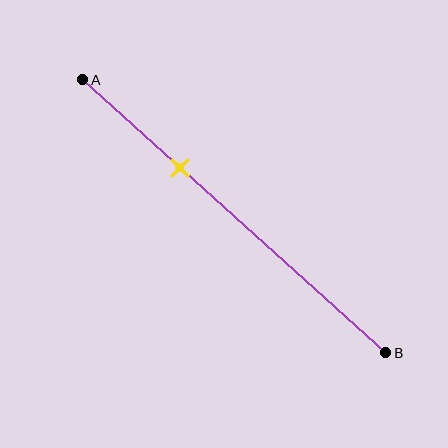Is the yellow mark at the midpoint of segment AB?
No, the mark is at about 30% from A, not at the 50% midpoint.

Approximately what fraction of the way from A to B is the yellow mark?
The yellow mark is approximately 30% of the way from A to B.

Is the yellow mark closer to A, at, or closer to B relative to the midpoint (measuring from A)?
The yellow mark is closer to point A than the midpoint of segment AB.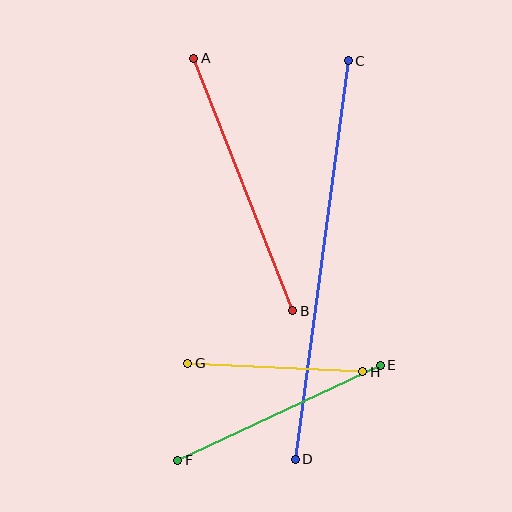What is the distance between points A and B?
The distance is approximately 271 pixels.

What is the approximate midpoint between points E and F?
The midpoint is at approximately (279, 413) pixels.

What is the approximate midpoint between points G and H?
The midpoint is at approximately (275, 367) pixels.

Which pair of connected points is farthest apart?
Points C and D are farthest apart.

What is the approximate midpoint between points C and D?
The midpoint is at approximately (322, 260) pixels.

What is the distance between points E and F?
The distance is approximately 224 pixels.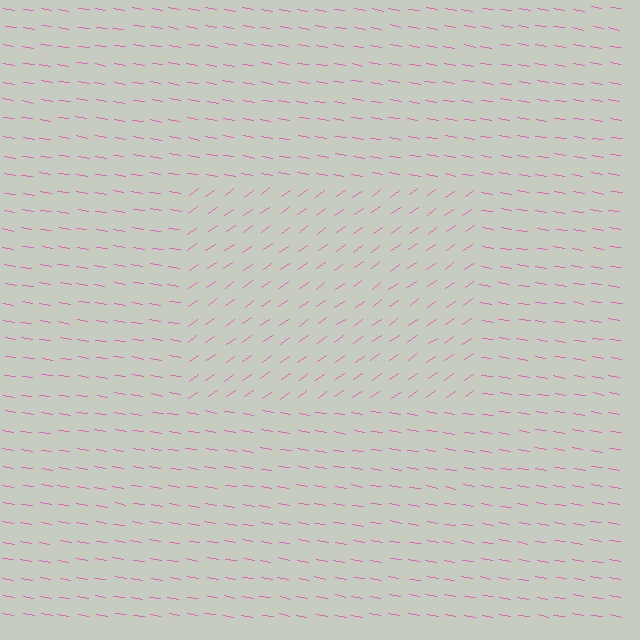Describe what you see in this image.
The image is filled with small pink line segments. A rectangle region in the image has lines oriented differently from the surrounding lines, creating a visible texture boundary.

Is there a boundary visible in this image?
Yes, there is a texture boundary formed by a change in line orientation.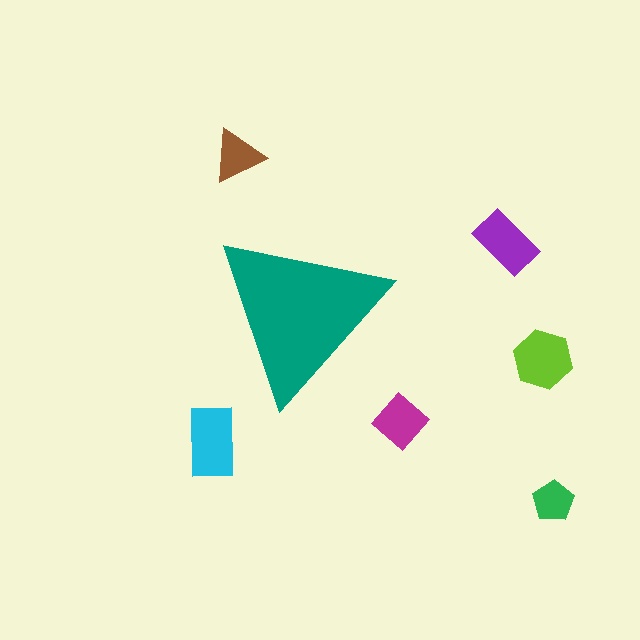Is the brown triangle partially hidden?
No, the brown triangle is fully visible.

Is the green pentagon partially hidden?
No, the green pentagon is fully visible.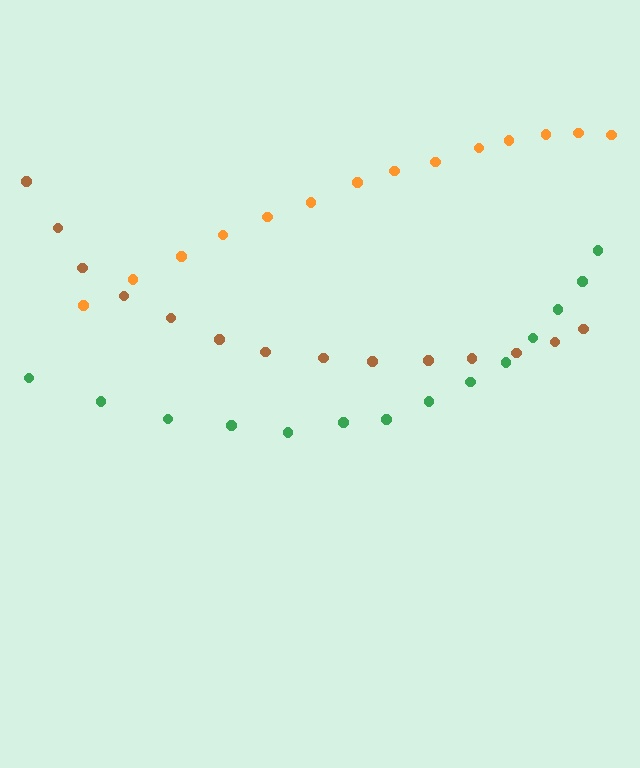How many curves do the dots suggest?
There are 3 distinct paths.